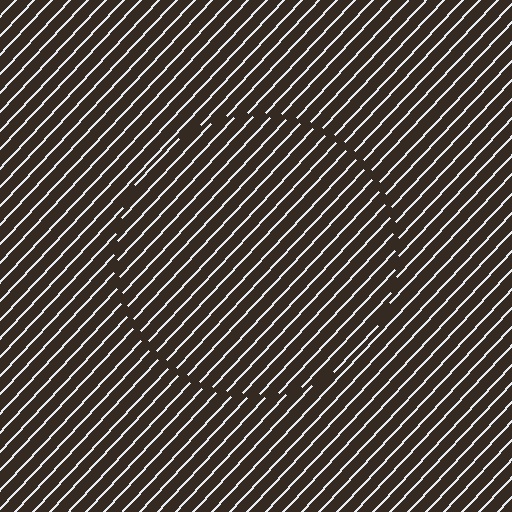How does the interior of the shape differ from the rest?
The interior of the shape contains the same grating, shifted by half a period — the contour is defined by the phase discontinuity where line-ends from the inner and outer gratings abut.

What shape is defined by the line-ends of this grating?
An illusory circle. The interior of the shape contains the same grating, shifted by half a period — the contour is defined by the phase discontinuity where line-ends from the inner and outer gratings abut.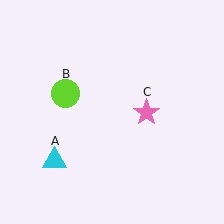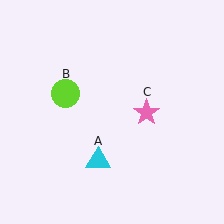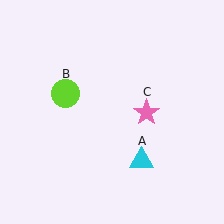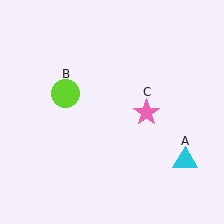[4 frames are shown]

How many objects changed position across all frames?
1 object changed position: cyan triangle (object A).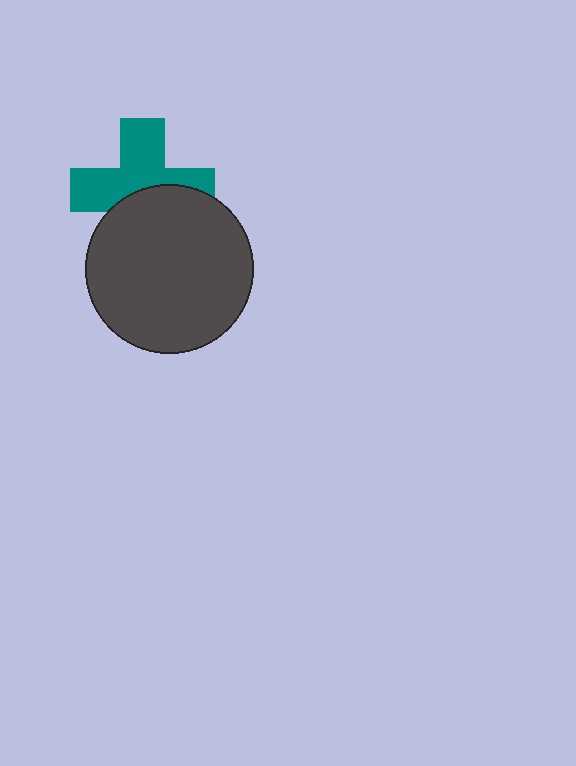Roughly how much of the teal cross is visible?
About half of it is visible (roughly 59%).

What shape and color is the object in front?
The object in front is a dark gray circle.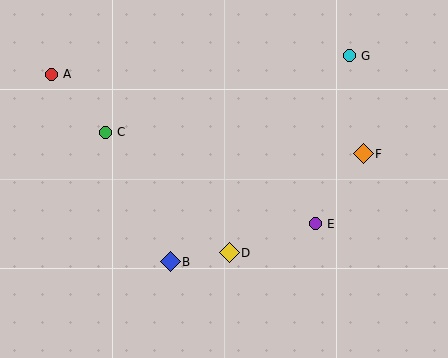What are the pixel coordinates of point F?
Point F is at (363, 154).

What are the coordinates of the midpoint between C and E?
The midpoint between C and E is at (210, 178).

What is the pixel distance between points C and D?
The distance between C and D is 173 pixels.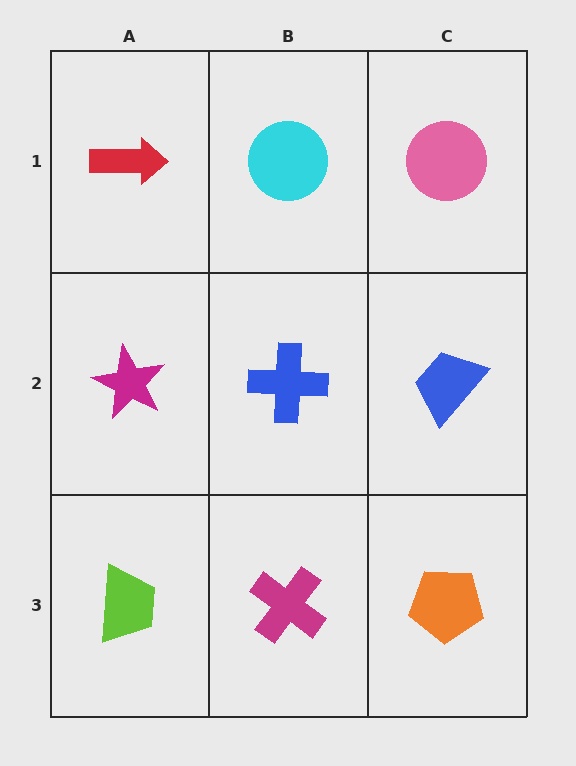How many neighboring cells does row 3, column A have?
2.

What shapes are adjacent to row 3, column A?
A magenta star (row 2, column A), a magenta cross (row 3, column B).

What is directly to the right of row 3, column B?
An orange pentagon.